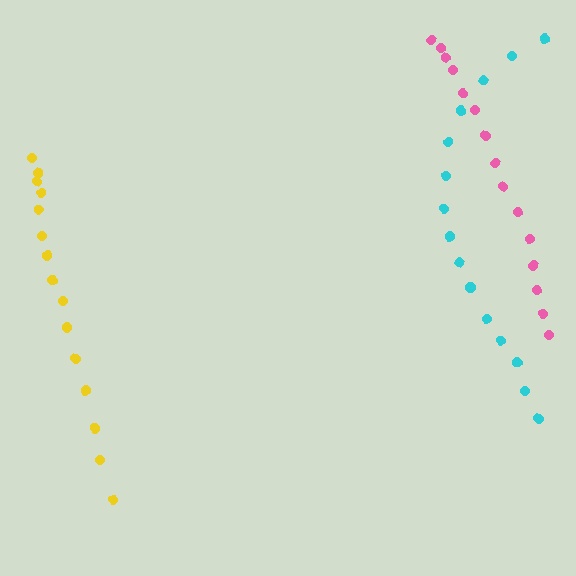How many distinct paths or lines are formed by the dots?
There are 3 distinct paths.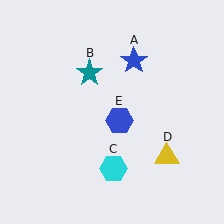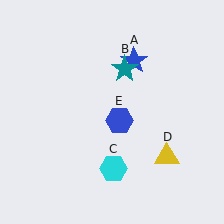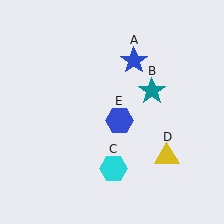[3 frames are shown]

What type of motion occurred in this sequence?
The teal star (object B) rotated clockwise around the center of the scene.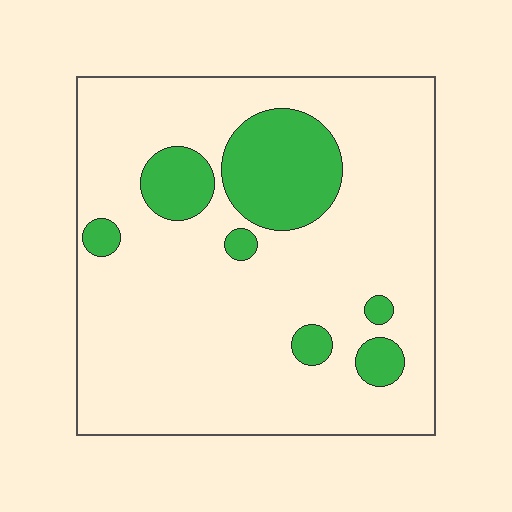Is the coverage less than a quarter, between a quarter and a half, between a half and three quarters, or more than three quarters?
Less than a quarter.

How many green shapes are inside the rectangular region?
7.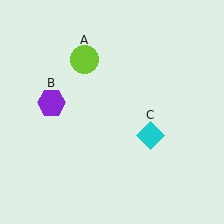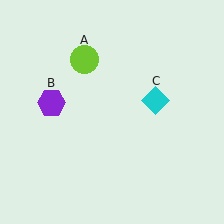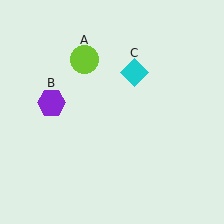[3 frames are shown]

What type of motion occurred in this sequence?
The cyan diamond (object C) rotated counterclockwise around the center of the scene.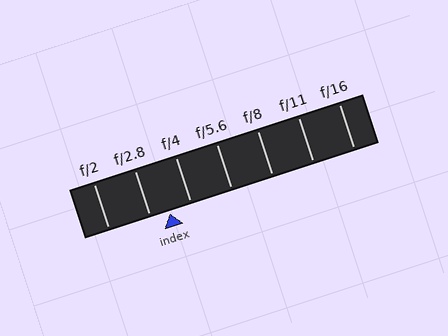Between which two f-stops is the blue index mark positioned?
The index mark is between f/2.8 and f/4.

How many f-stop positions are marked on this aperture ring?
There are 7 f-stop positions marked.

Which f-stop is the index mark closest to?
The index mark is closest to f/2.8.